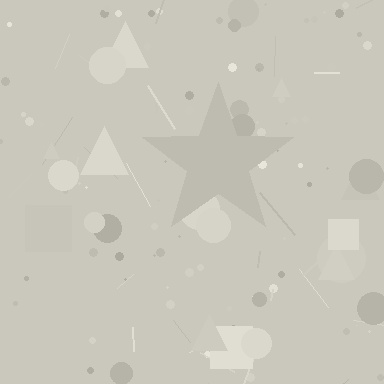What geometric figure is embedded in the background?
A star is embedded in the background.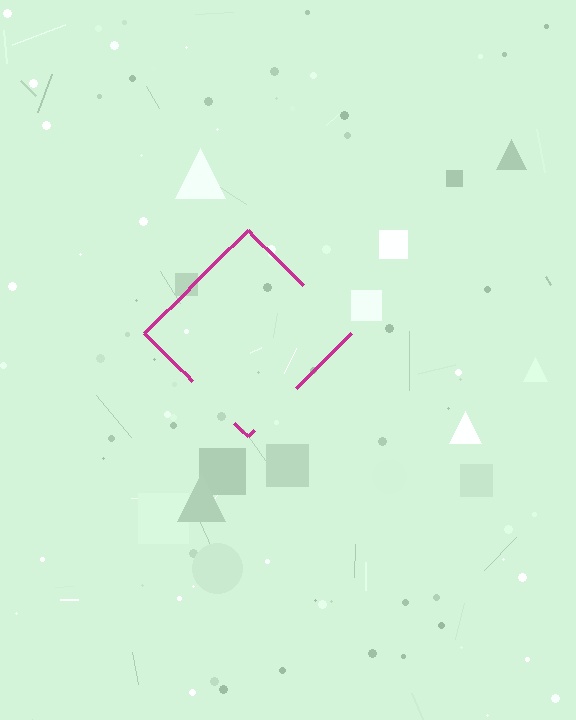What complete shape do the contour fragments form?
The contour fragments form a diamond.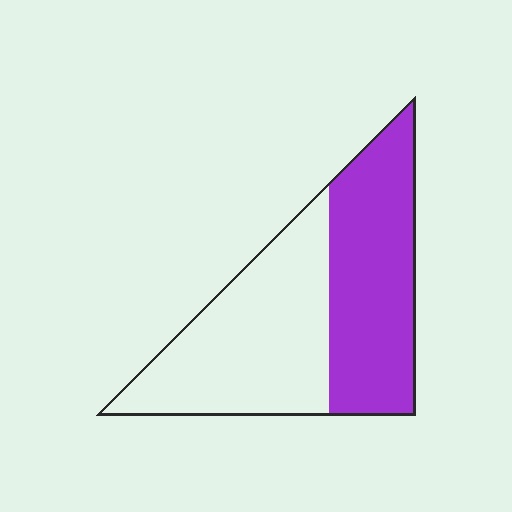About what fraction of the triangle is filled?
About one half (1/2).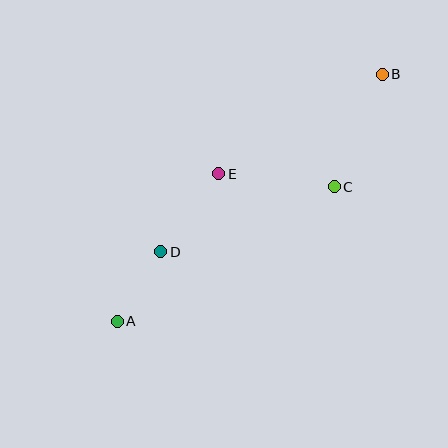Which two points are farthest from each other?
Points A and B are farthest from each other.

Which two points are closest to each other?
Points A and D are closest to each other.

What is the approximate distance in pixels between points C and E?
The distance between C and E is approximately 117 pixels.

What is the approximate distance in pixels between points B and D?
The distance between B and D is approximately 284 pixels.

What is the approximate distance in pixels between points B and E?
The distance between B and E is approximately 191 pixels.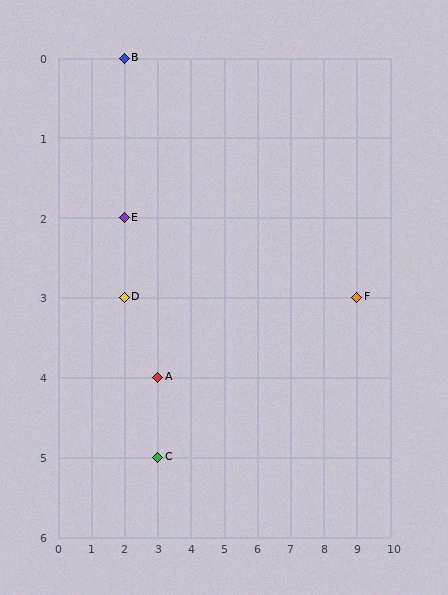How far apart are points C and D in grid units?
Points C and D are 1 column and 2 rows apart (about 2.2 grid units diagonally).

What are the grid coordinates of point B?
Point B is at grid coordinates (2, 0).